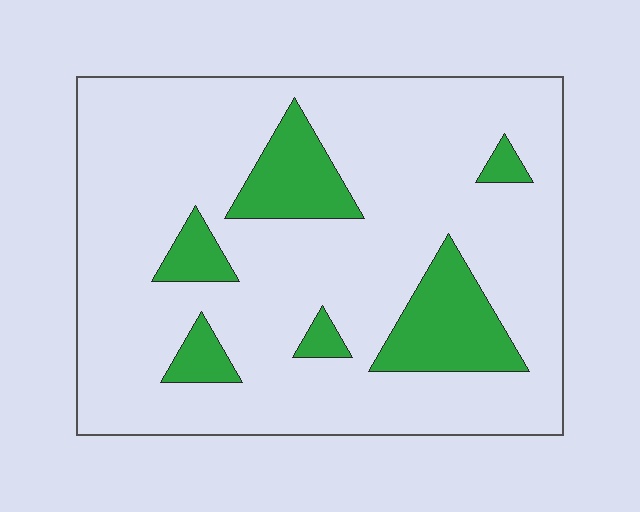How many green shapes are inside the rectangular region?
6.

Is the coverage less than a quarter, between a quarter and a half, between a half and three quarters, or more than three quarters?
Less than a quarter.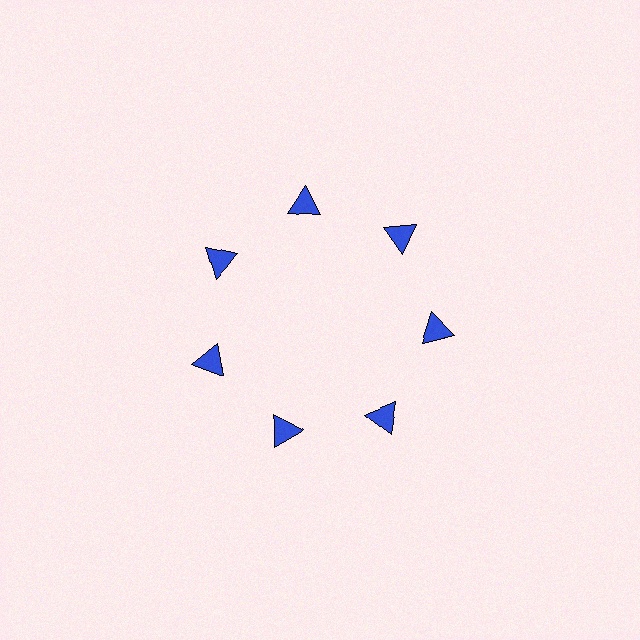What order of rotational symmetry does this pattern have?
This pattern has 7-fold rotational symmetry.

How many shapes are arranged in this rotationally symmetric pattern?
There are 7 shapes, arranged in 7 groups of 1.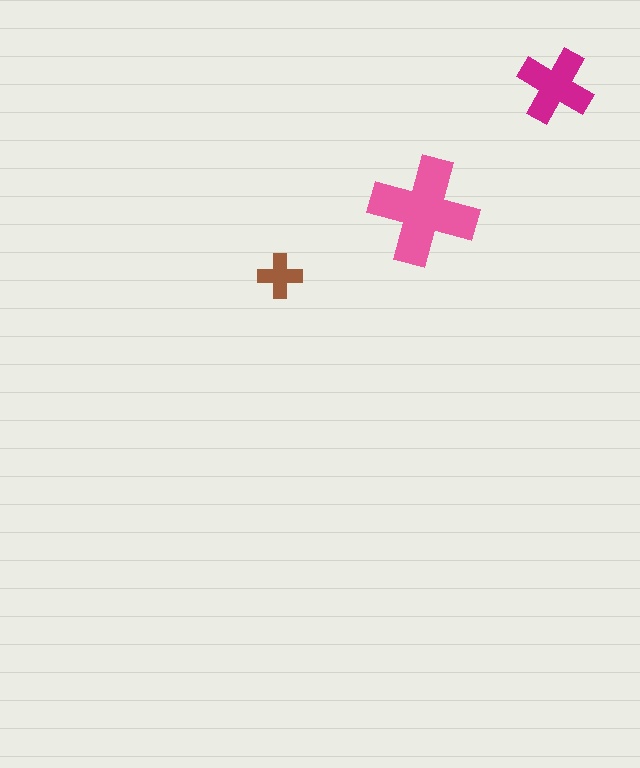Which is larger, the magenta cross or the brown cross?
The magenta one.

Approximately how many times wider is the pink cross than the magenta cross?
About 1.5 times wider.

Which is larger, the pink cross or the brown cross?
The pink one.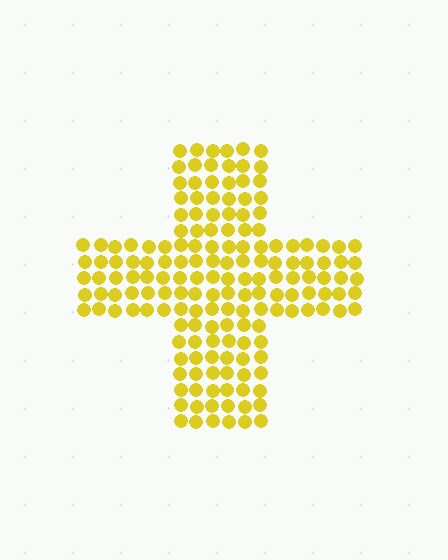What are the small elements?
The small elements are circles.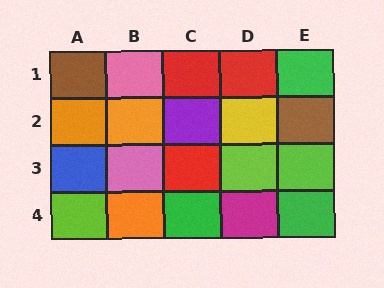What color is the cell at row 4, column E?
Green.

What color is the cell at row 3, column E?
Lime.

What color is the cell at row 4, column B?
Orange.